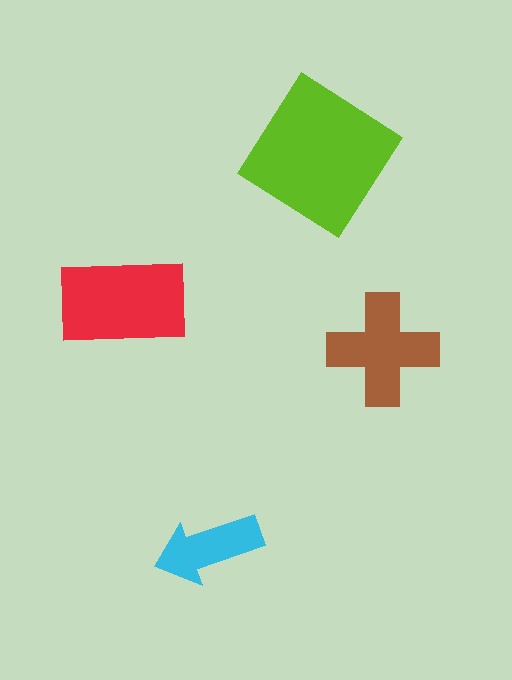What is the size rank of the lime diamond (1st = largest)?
1st.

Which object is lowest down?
The cyan arrow is bottommost.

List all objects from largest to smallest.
The lime diamond, the red rectangle, the brown cross, the cyan arrow.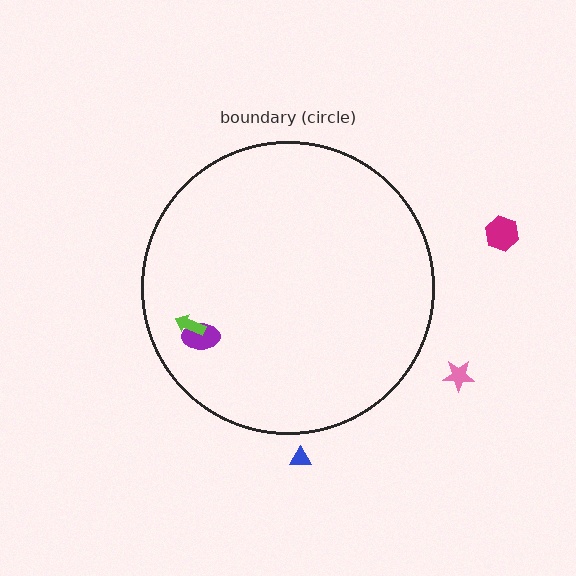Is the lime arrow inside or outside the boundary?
Inside.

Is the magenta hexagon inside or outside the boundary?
Outside.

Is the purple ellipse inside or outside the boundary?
Inside.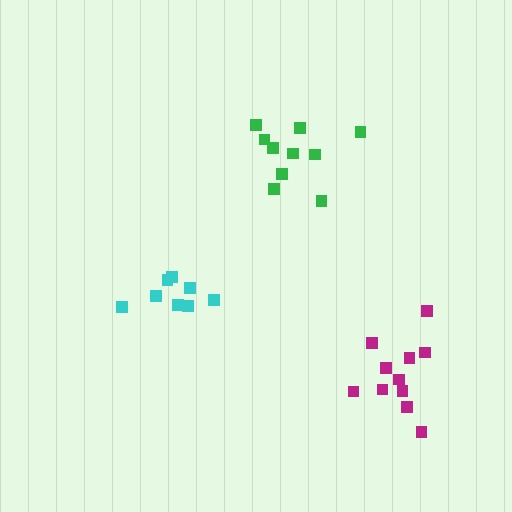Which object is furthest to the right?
The magenta cluster is rightmost.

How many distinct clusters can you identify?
There are 3 distinct clusters.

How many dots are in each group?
Group 1: 10 dots, Group 2: 11 dots, Group 3: 8 dots (29 total).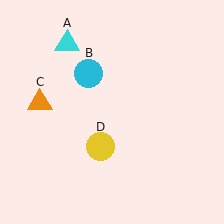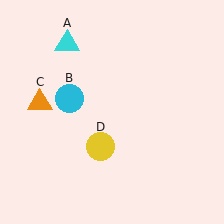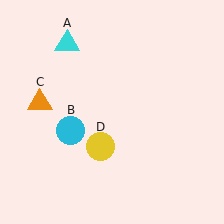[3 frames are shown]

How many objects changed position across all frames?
1 object changed position: cyan circle (object B).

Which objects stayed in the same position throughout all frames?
Cyan triangle (object A) and orange triangle (object C) and yellow circle (object D) remained stationary.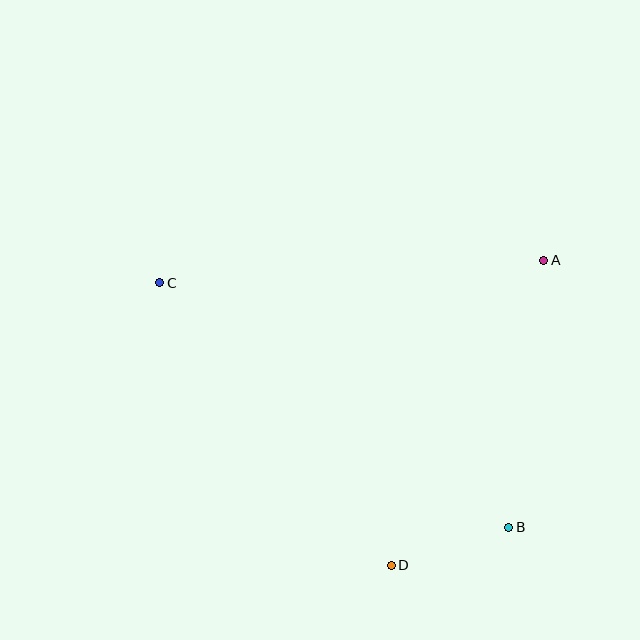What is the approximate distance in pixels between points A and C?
The distance between A and C is approximately 384 pixels.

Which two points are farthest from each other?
Points B and C are farthest from each other.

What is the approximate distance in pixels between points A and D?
The distance between A and D is approximately 341 pixels.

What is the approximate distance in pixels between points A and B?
The distance between A and B is approximately 269 pixels.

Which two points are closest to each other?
Points B and D are closest to each other.